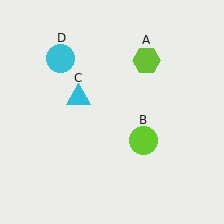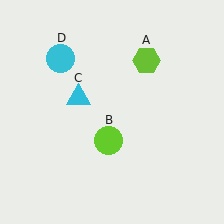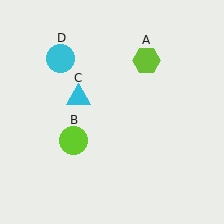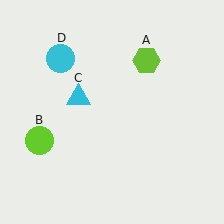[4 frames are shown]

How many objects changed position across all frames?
1 object changed position: lime circle (object B).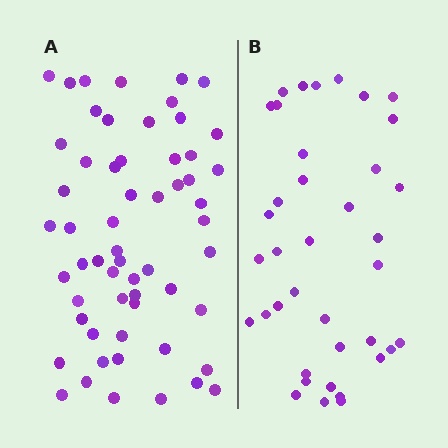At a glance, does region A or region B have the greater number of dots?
Region A (the left region) has more dots.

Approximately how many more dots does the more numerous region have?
Region A has approximately 20 more dots than region B.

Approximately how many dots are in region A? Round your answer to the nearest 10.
About 60 dots. (The exact count is 58, which rounds to 60.)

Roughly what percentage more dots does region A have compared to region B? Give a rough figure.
About 55% more.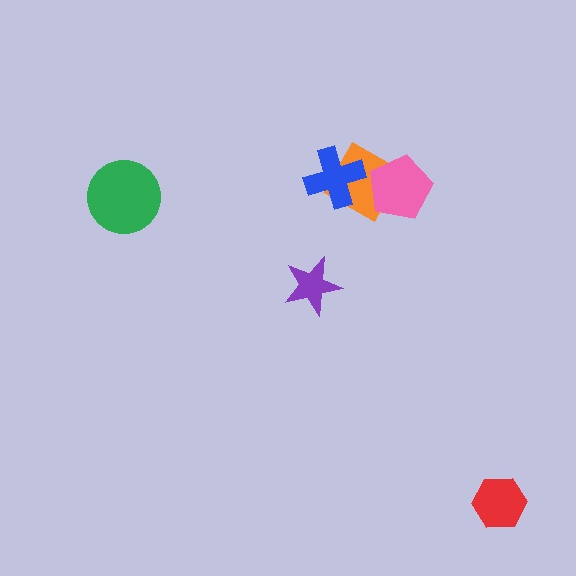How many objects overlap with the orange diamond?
2 objects overlap with the orange diamond.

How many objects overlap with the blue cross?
1 object overlaps with the blue cross.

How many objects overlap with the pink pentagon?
1 object overlaps with the pink pentagon.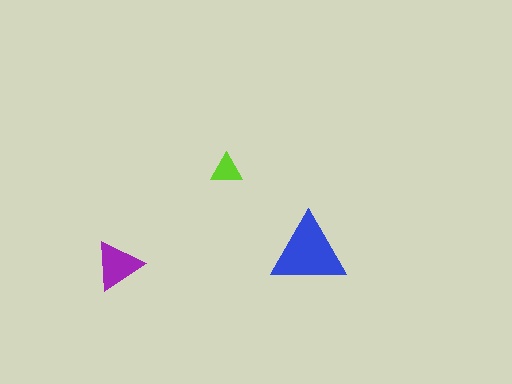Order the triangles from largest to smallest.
the blue one, the purple one, the lime one.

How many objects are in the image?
There are 3 objects in the image.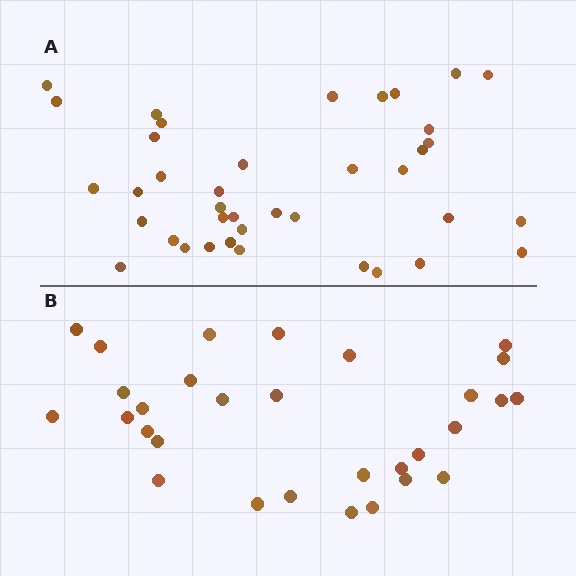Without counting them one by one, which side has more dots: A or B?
Region A (the top region) has more dots.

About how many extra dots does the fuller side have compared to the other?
Region A has roughly 8 or so more dots than region B.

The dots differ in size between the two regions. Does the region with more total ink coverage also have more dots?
No. Region B has more total ink coverage because its dots are larger, but region A actually contains more individual dots. Total area can be misleading — the number of items is what matters here.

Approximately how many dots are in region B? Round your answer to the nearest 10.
About 30 dots.